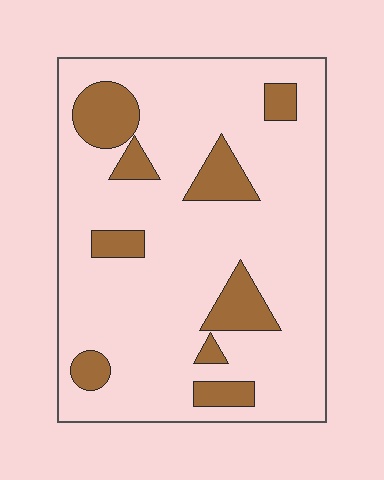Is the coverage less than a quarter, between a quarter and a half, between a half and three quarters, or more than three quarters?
Less than a quarter.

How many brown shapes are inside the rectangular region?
9.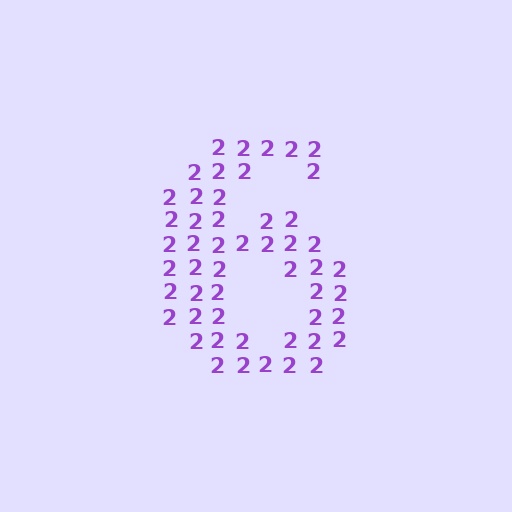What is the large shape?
The large shape is the digit 6.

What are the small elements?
The small elements are digit 2's.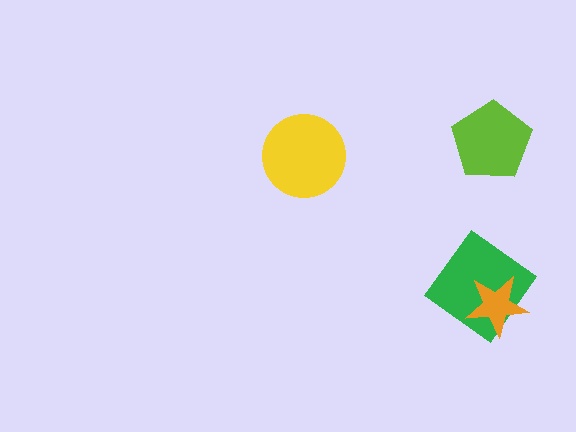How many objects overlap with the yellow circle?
0 objects overlap with the yellow circle.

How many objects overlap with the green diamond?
1 object overlaps with the green diamond.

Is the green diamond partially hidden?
Yes, it is partially covered by another shape.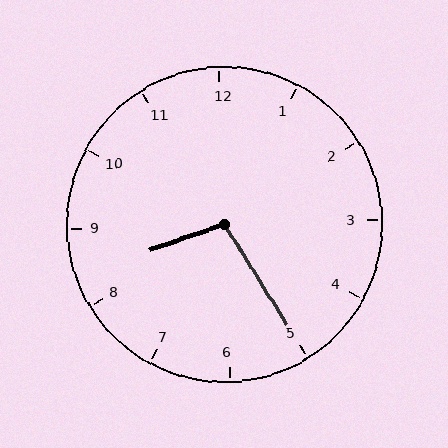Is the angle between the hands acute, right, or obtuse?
It is obtuse.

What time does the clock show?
8:25.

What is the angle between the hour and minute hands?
Approximately 102 degrees.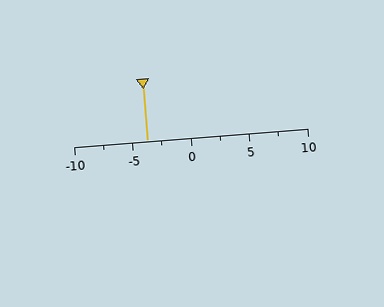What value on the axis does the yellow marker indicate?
The marker indicates approximately -3.8.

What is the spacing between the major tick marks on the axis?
The major ticks are spaced 5 apart.